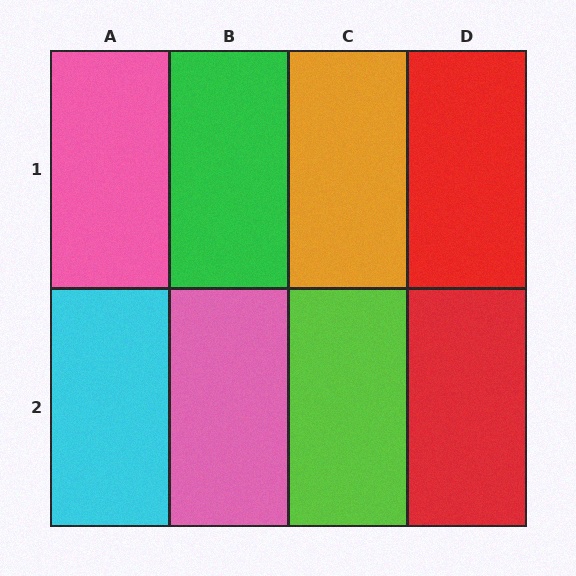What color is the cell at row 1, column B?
Green.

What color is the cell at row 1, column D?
Red.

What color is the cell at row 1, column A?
Pink.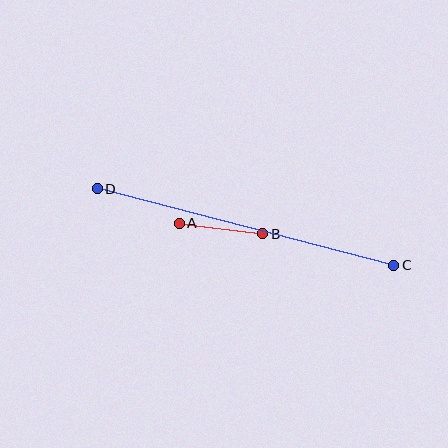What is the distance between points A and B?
The distance is approximately 84 pixels.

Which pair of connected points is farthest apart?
Points C and D are farthest apart.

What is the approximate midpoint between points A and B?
The midpoint is at approximately (221, 229) pixels.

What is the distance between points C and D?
The distance is approximately 306 pixels.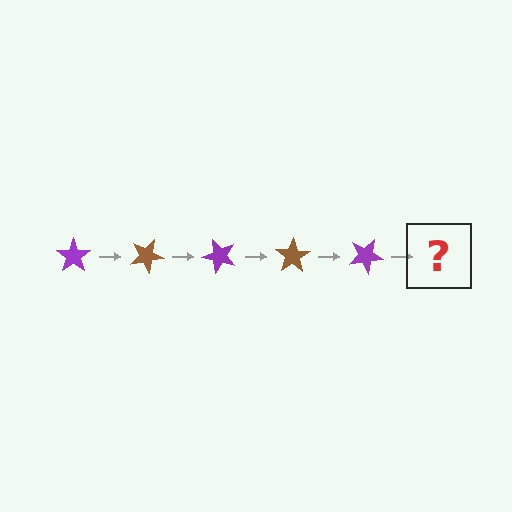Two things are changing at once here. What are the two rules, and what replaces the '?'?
The two rules are that it rotates 25 degrees each step and the color cycles through purple and brown. The '?' should be a brown star, rotated 125 degrees from the start.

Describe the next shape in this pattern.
It should be a brown star, rotated 125 degrees from the start.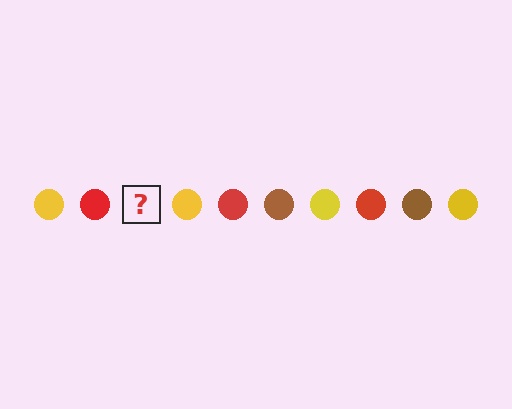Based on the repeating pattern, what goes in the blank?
The blank should be a brown circle.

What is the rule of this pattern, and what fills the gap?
The rule is that the pattern cycles through yellow, red, brown circles. The gap should be filled with a brown circle.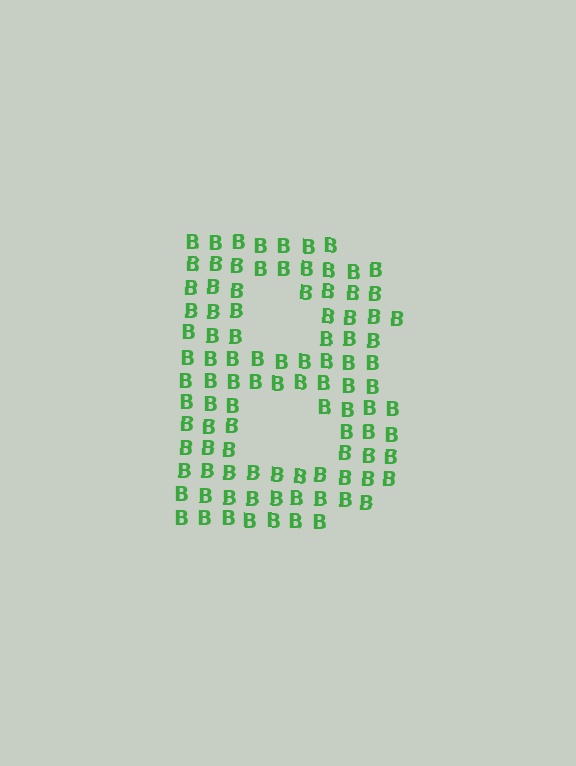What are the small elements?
The small elements are letter B's.